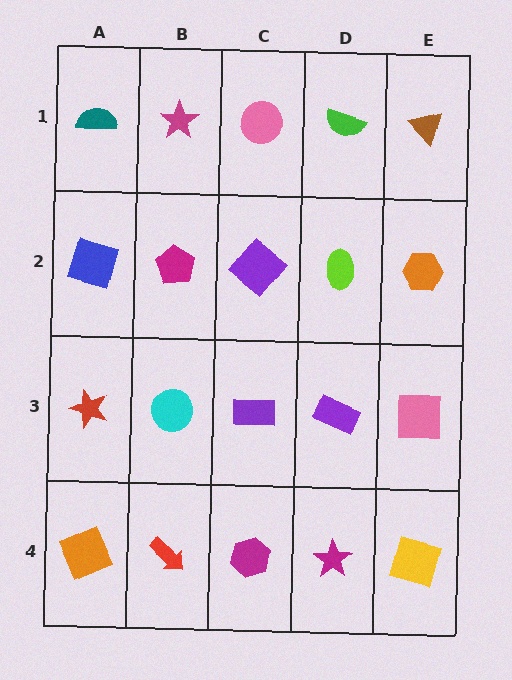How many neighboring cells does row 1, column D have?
3.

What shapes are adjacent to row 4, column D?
A purple rectangle (row 3, column D), a magenta hexagon (row 4, column C), a yellow square (row 4, column E).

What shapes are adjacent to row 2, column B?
A magenta star (row 1, column B), a cyan circle (row 3, column B), a blue square (row 2, column A), a purple diamond (row 2, column C).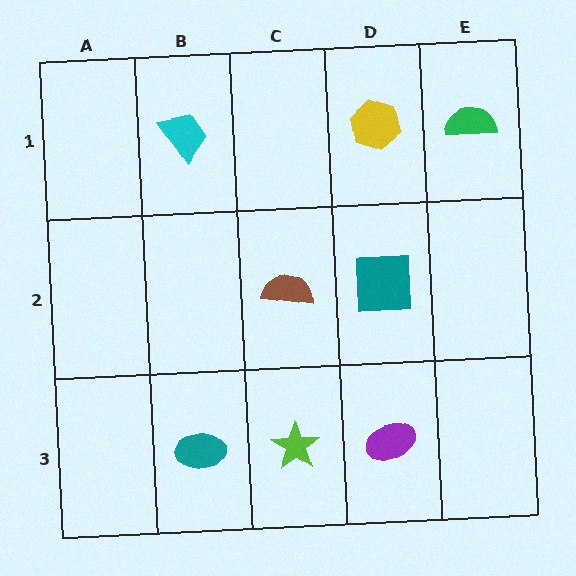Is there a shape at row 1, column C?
No, that cell is empty.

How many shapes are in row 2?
2 shapes.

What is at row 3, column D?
A purple ellipse.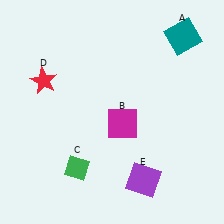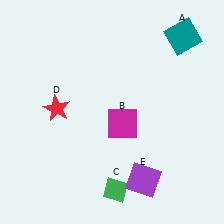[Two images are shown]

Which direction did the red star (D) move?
The red star (D) moved down.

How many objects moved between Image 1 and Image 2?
2 objects moved between the two images.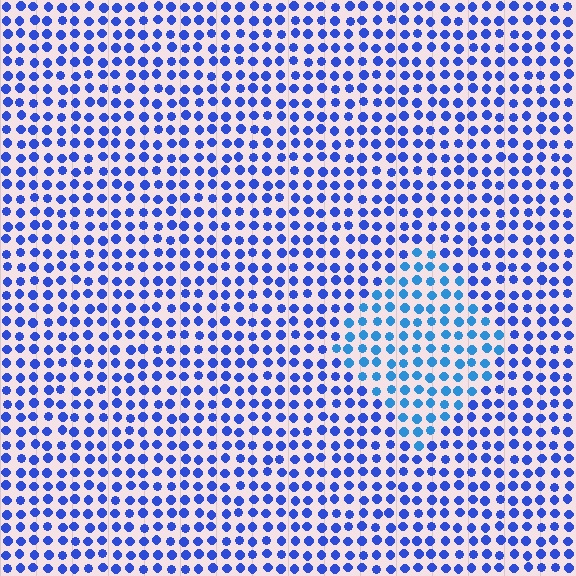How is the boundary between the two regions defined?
The boundary is defined purely by a slight shift in hue (about 25 degrees). Spacing, size, and orientation are identical on both sides.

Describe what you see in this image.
The image is filled with small blue elements in a uniform arrangement. A diamond-shaped region is visible where the elements are tinted to a slightly different hue, forming a subtle color boundary.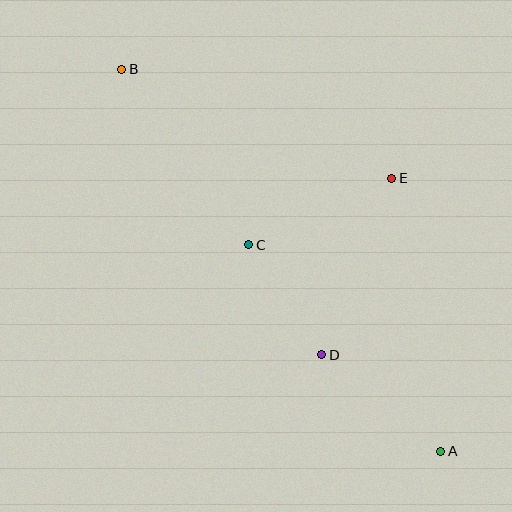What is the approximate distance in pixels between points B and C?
The distance between B and C is approximately 217 pixels.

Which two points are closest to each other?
Points C and D are closest to each other.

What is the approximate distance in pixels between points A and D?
The distance between A and D is approximately 153 pixels.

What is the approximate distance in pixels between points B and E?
The distance between B and E is approximately 291 pixels.